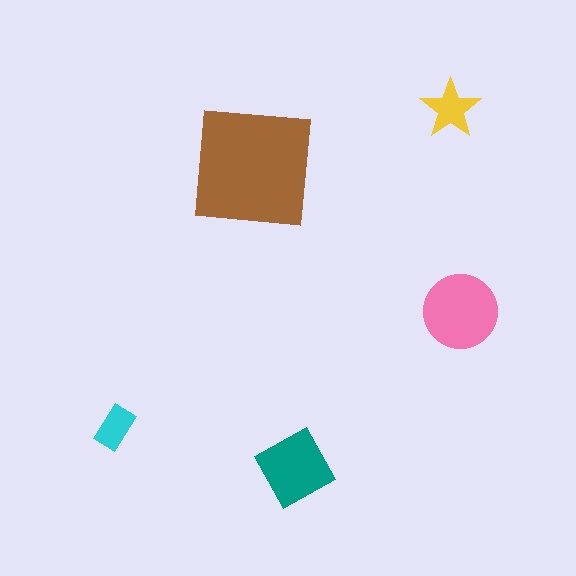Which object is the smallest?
The cyan rectangle.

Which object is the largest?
The brown square.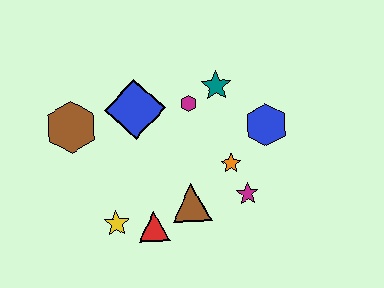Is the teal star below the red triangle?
No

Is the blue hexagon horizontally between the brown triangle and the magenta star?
No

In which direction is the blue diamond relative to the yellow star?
The blue diamond is above the yellow star.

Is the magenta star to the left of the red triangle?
No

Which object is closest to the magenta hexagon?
The teal star is closest to the magenta hexagon.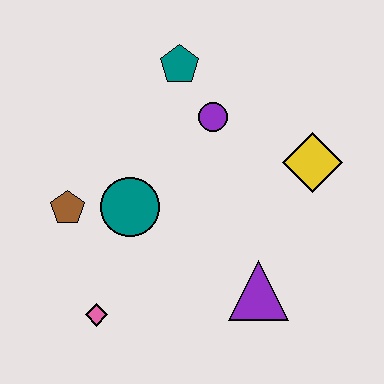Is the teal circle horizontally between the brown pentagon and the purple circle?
Yes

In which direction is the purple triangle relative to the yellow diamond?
The purple triangle is below the yellow diamond.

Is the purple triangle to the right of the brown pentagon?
Yes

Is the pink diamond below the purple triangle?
Yes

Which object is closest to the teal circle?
The brown pentagon is closest to the teal circle.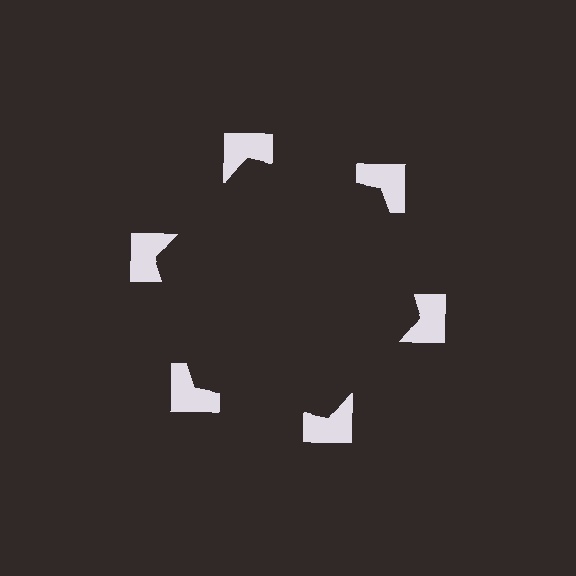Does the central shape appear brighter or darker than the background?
It typically appears slightly darker than the background, even though no actual brightness change is drawn.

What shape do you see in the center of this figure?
An illusory hexagon — its edges are inferred from the aligned wedge cuts in the notched squares, not physically drawn.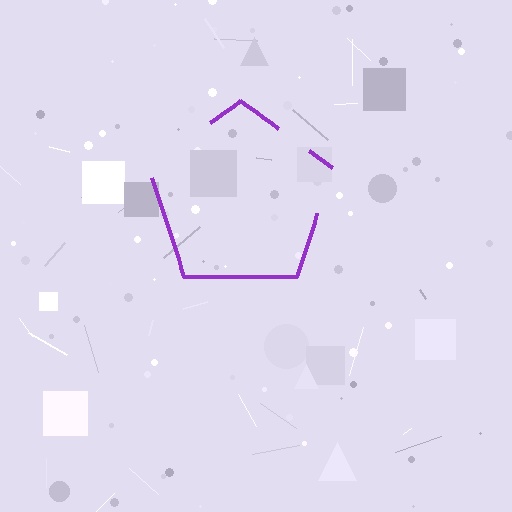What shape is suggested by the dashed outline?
The dashed outline suggests a pentagon.